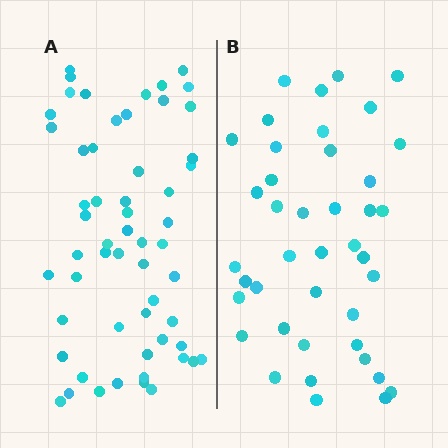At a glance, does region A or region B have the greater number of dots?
Region A (the left region) has more dots.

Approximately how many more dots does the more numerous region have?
Region A has approximately 15 more dots than region B.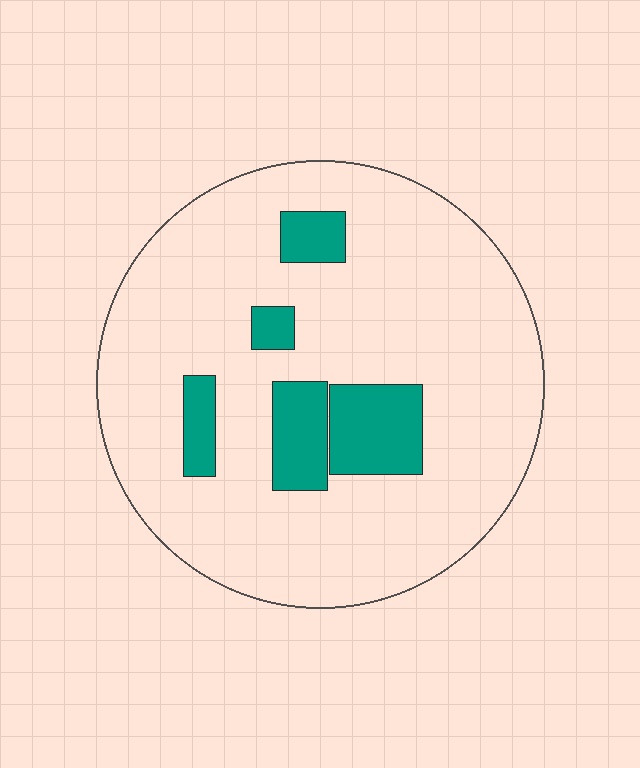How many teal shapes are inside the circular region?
5.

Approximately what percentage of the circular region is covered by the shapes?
Approximately 15%.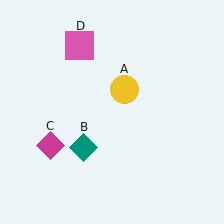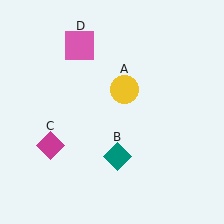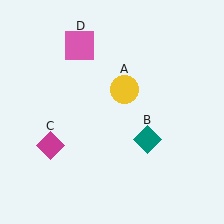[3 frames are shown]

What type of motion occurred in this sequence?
The teal diamond (object B) rotated counterclockwise around the center of the scene.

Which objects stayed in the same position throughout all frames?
Yellow circle (object A) and magenta diamond (object C) and pink square (object D) remained stationary.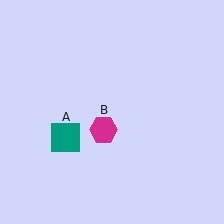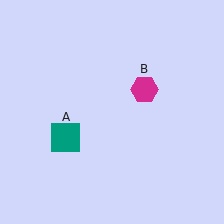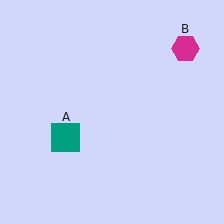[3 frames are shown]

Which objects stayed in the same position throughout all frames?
Teal square (object A) remained stationary.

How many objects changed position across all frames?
1 object changed position: magenta hexagon (object B).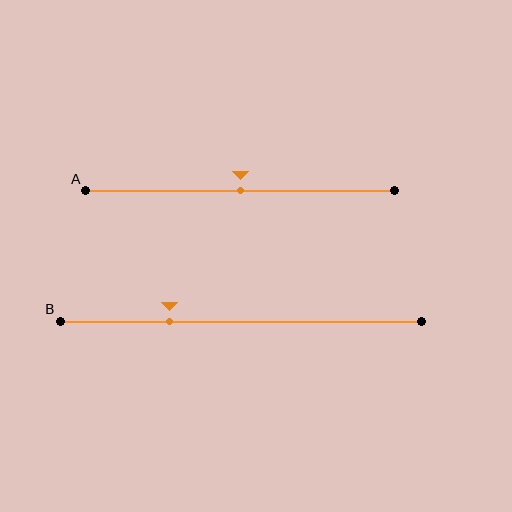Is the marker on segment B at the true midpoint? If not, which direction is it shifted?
No, the marker on segment B is shifted to the left by about 20% of the segment length.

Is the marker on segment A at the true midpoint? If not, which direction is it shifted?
Yes, the marker on segment A is at the true midpoint.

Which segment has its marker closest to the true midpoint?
Segment A has its marker closest to the true midpoint.